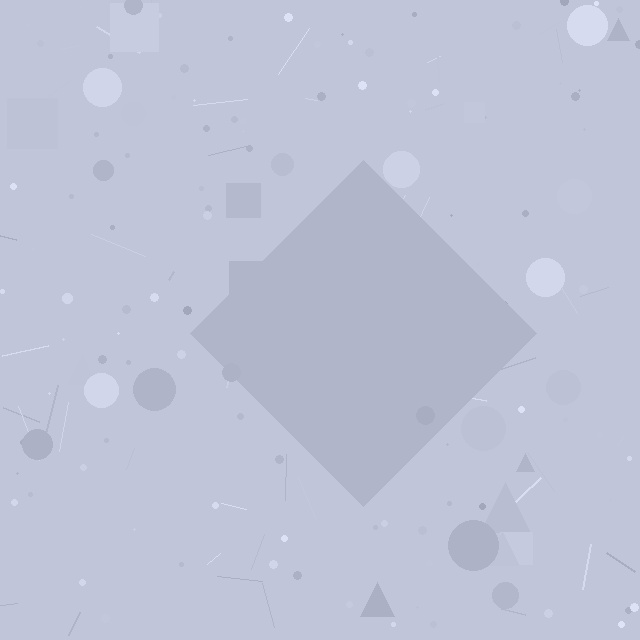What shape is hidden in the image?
A diamond is hidden in the image.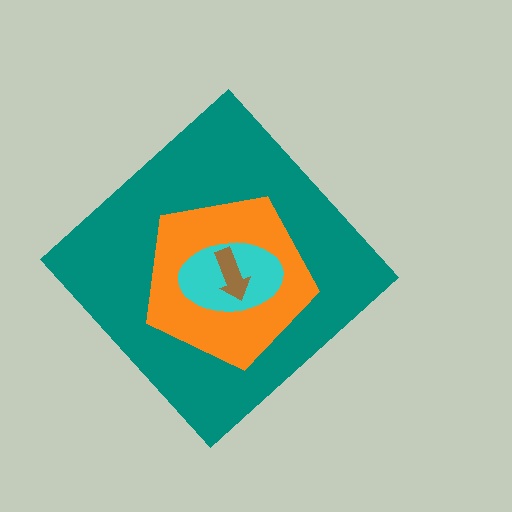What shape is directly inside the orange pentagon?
The cyan ellipse.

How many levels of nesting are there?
4.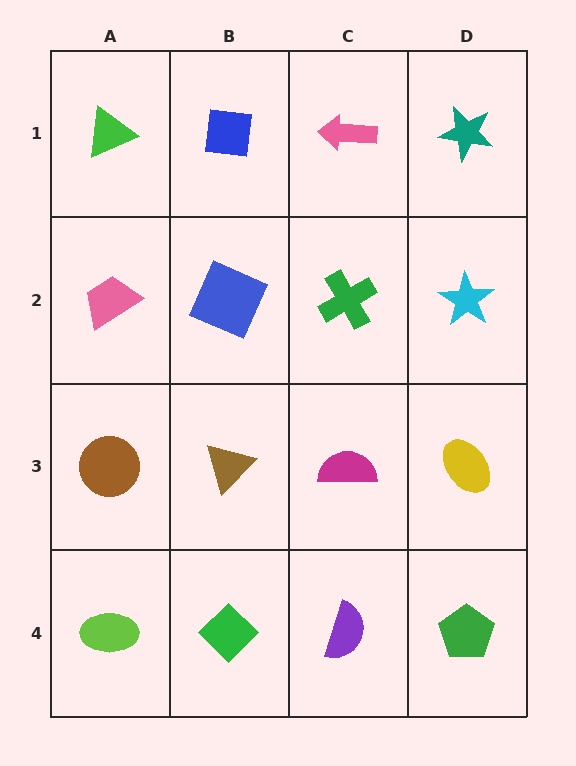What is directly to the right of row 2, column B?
A green cross.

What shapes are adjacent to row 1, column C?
A green cross (row 2, column C), a blue square (row 1, column B), a teal star (row 1, column D).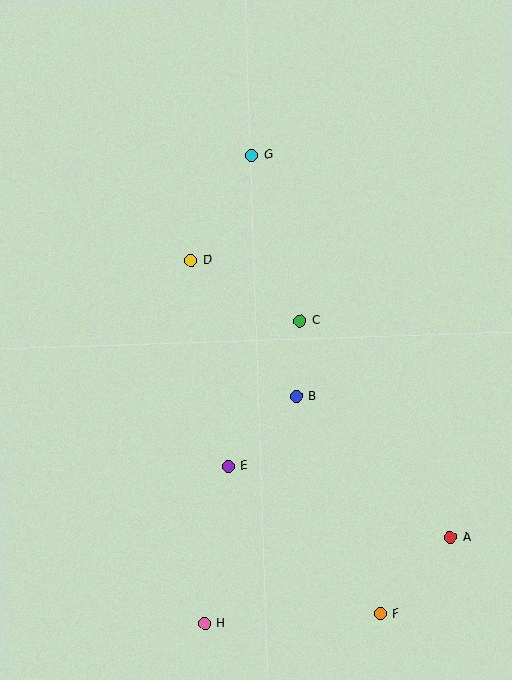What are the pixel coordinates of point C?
Point C is at (300, 321).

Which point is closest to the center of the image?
Point C at (300, 321) is closest to the center.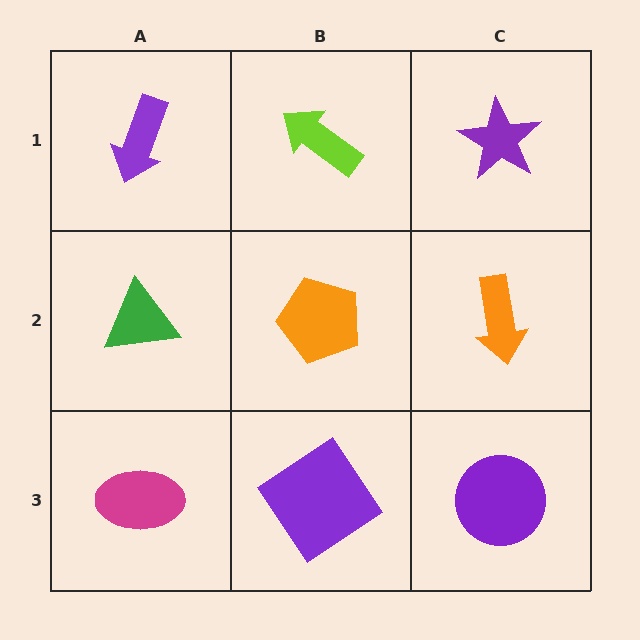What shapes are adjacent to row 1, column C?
An orange arrow (row 2, column C), a lime arrow (row 1, column B).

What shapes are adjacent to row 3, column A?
A green triangle (row 2, column A), a purple diamond (row 3, column B).